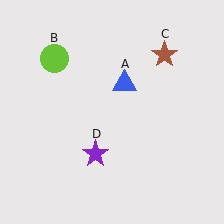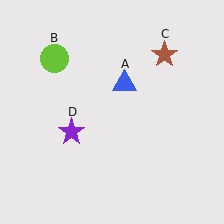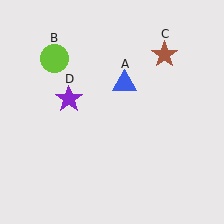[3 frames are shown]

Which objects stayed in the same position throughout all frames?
Blue triangle (object A) and lime circle (object B) and brown star (object C) remained stationary.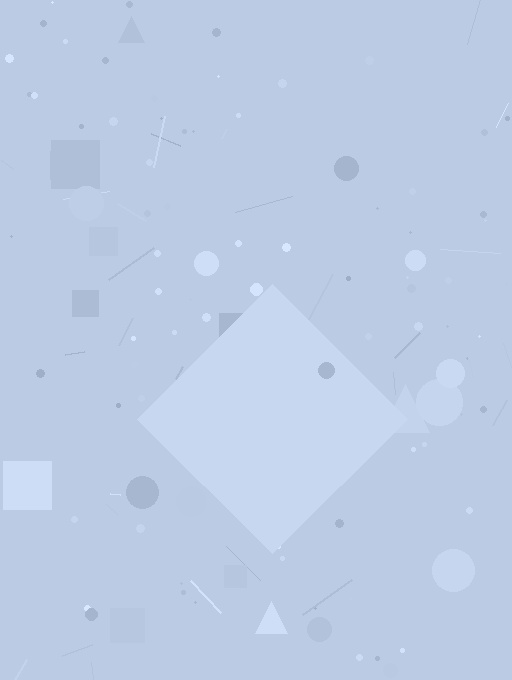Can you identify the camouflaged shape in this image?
The camouflaged shape is a diamond.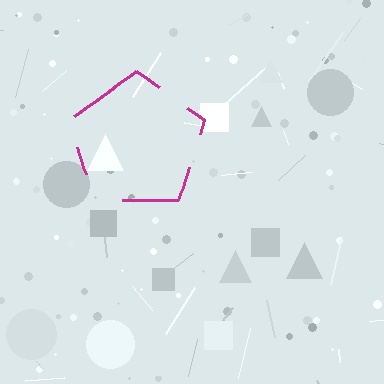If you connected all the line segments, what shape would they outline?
They would outline a pentagon.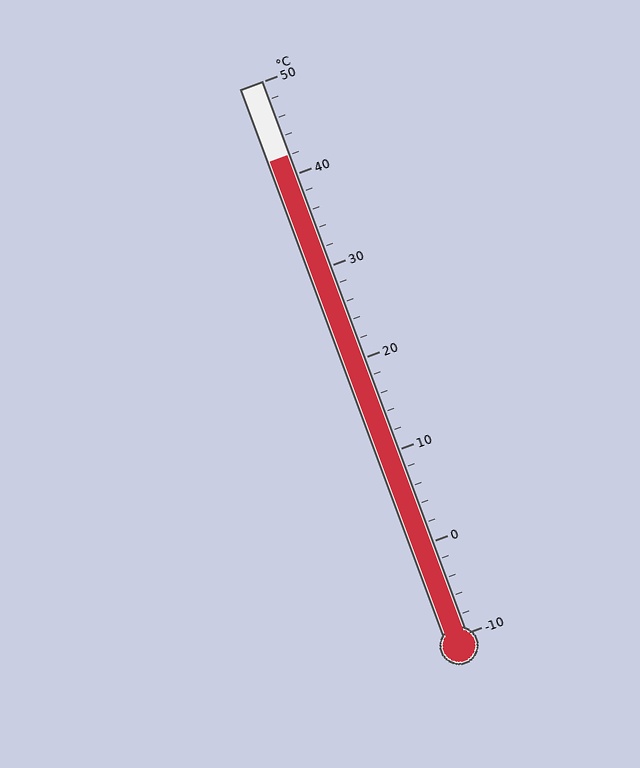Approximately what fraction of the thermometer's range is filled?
The thermometer is filled to approximately 85% of its range.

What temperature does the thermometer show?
The thermometer shows approximately 42°C.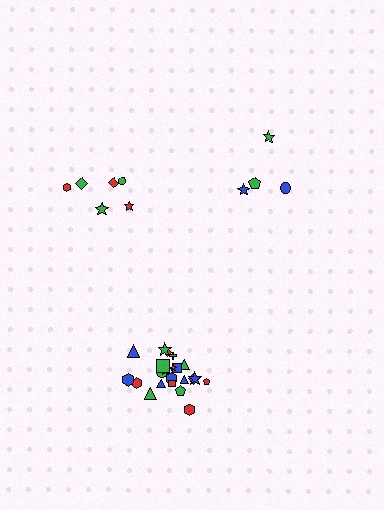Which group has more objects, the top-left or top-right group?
The top-left group.